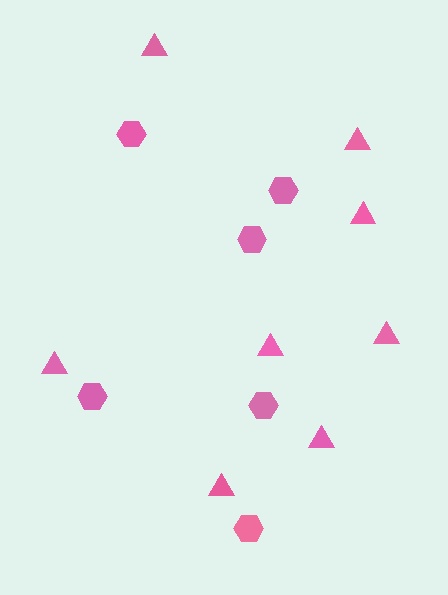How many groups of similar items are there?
There are 2 groups: one group of triangles (8) and one group of hexagons (6).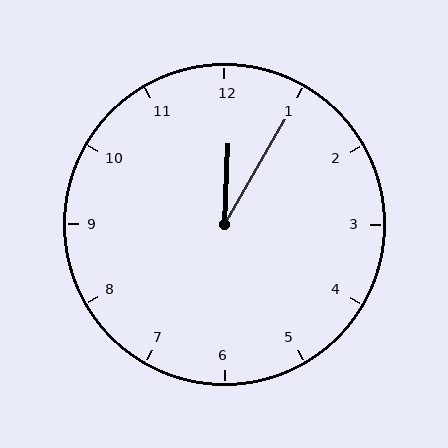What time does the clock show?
12:05.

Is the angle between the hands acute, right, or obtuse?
It is acute.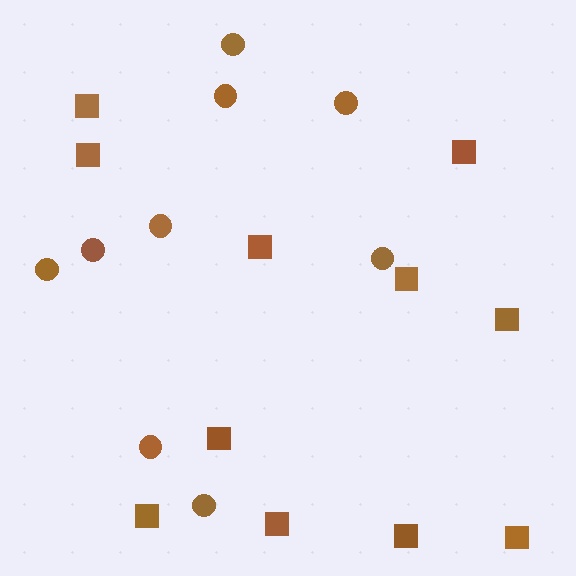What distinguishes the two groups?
There are 2 groups: one group of circles (9) and one group of squares (11).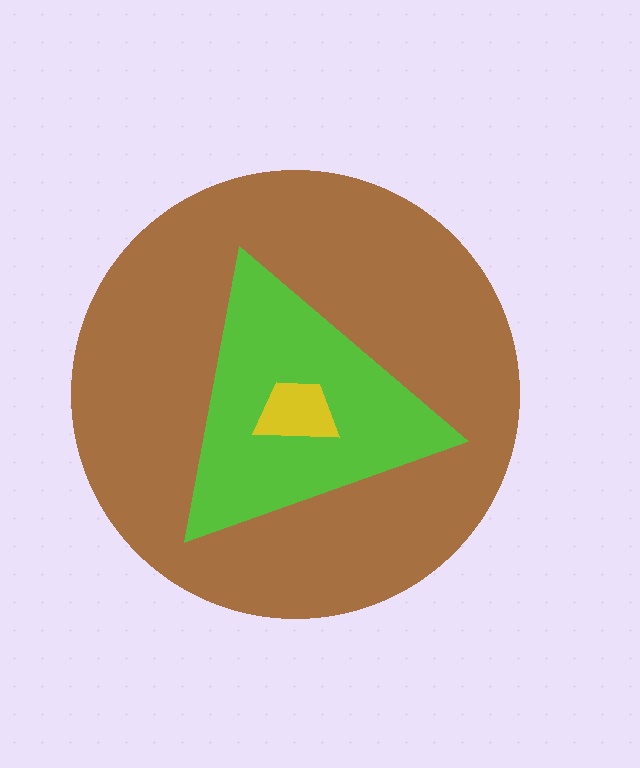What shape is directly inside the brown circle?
The lime triangle.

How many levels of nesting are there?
3.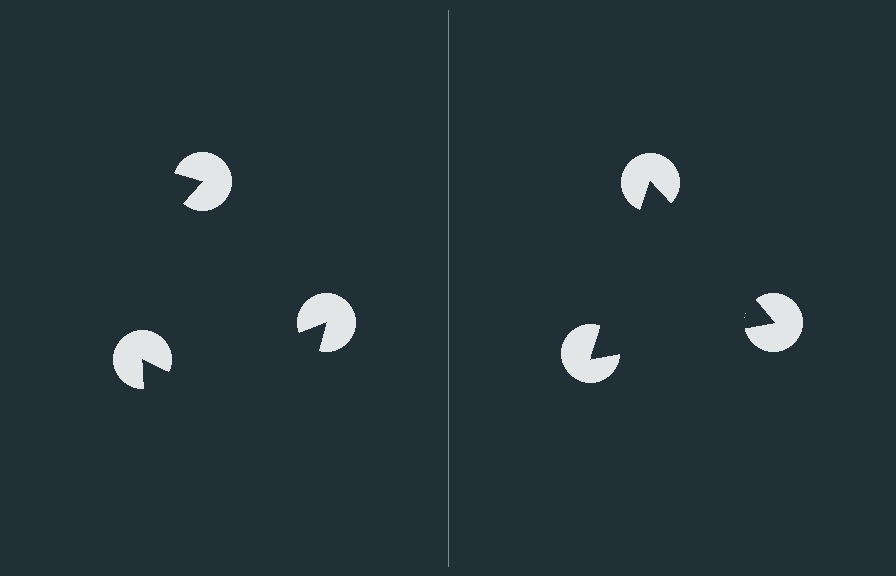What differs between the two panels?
The pac-man discs are positioned identically on both sides; only the wedge orientations differ. On the right they align to a triangle; on the left they are misaligned.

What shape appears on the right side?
An illusory triangle.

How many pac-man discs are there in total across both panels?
6 — 3 on each side.